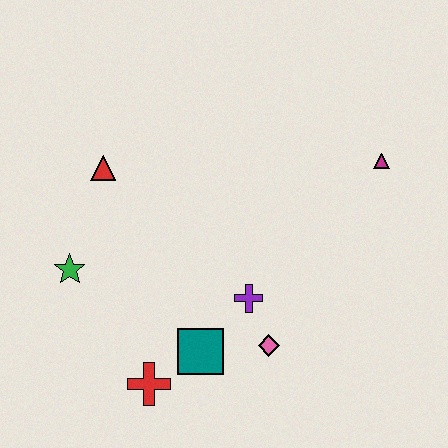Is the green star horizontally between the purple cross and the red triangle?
No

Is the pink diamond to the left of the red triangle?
No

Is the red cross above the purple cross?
No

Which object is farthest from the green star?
The magenta triangle is farthest from the green star.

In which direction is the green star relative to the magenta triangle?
The green star is to the left of the magenta triangle.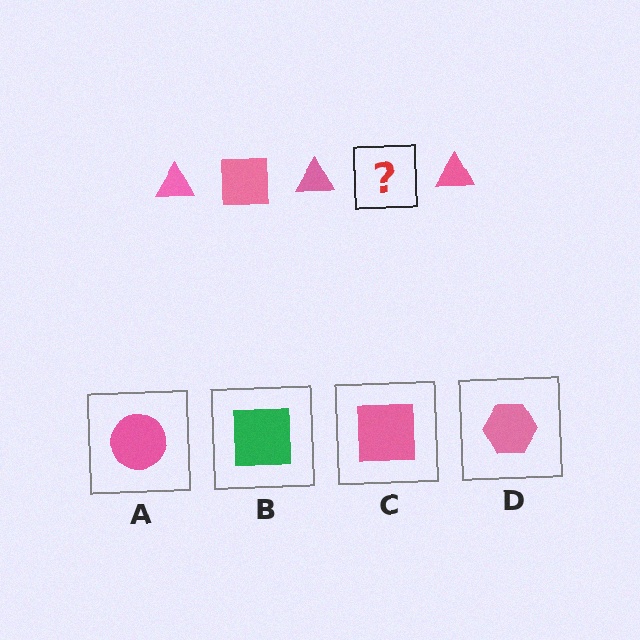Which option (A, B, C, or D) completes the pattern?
C.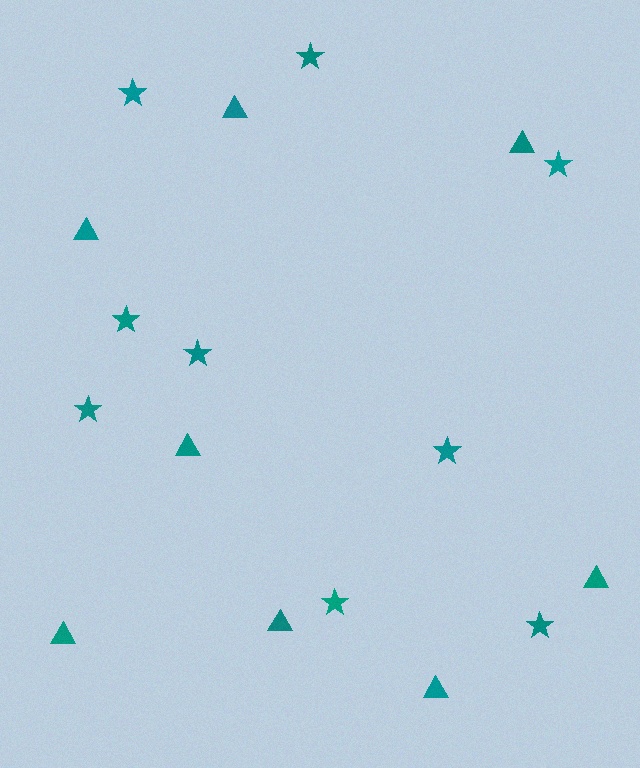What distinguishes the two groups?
There are 2 groups: one group of stars (9) and one group of triangles (8).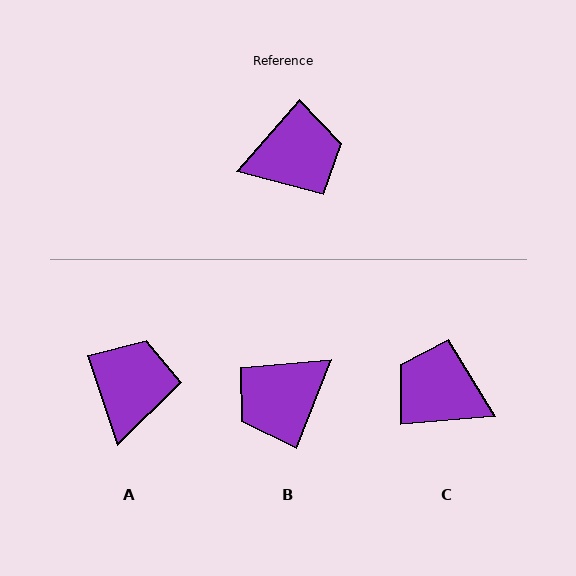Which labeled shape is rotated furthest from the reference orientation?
B, about 160 degrees away.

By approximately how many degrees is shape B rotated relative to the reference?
Approximately 160 degrees clockwise.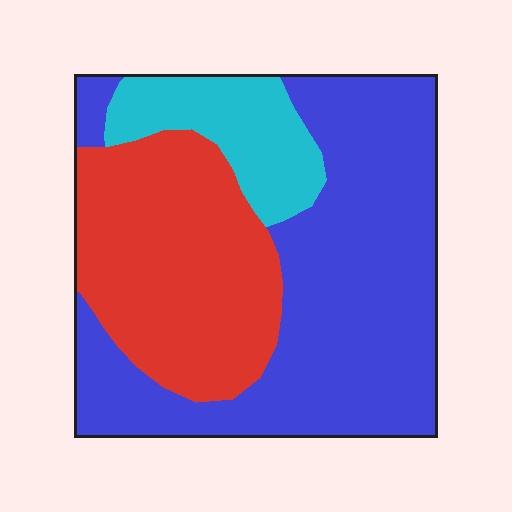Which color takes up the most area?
Blue, at roughly 55%.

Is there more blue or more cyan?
Blue.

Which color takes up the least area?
Cyan, at roughly 15%.